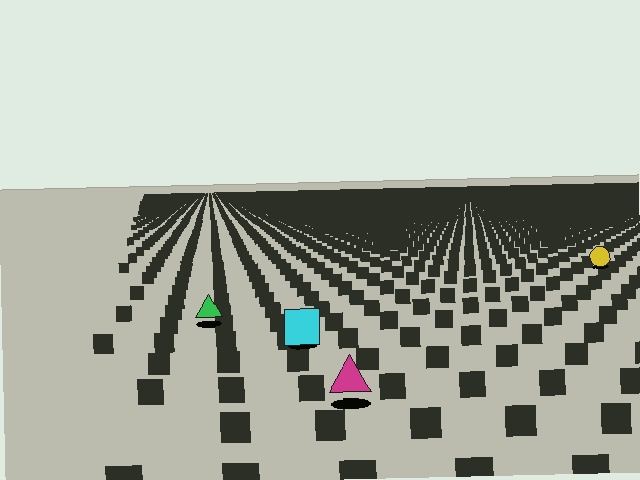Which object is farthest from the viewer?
The yellow circle is farthest from the viewer. It appears smaller and the ground texture around it is denser.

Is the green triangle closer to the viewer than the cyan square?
No. The cyan square is closer — you can tell from the texture gradient: the ground texture is coarser near it.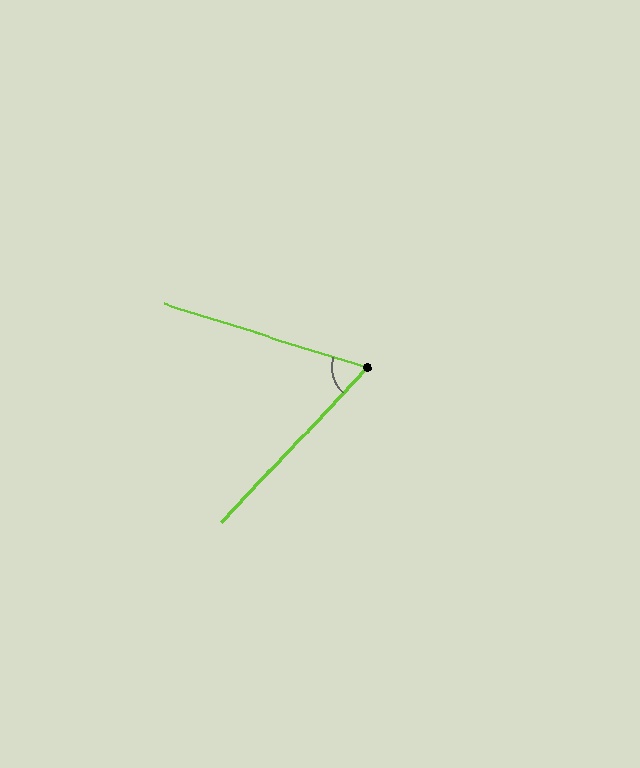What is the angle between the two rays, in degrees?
Approximately 64 degrees.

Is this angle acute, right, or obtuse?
It is acute.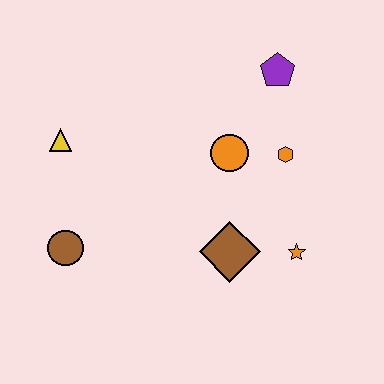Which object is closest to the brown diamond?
The orange star is closest to the brown diamond.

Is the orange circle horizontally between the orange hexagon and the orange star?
No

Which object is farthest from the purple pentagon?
The brown circle is farthest from the purple pentagon.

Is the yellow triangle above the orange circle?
Yes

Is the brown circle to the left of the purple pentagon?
Yes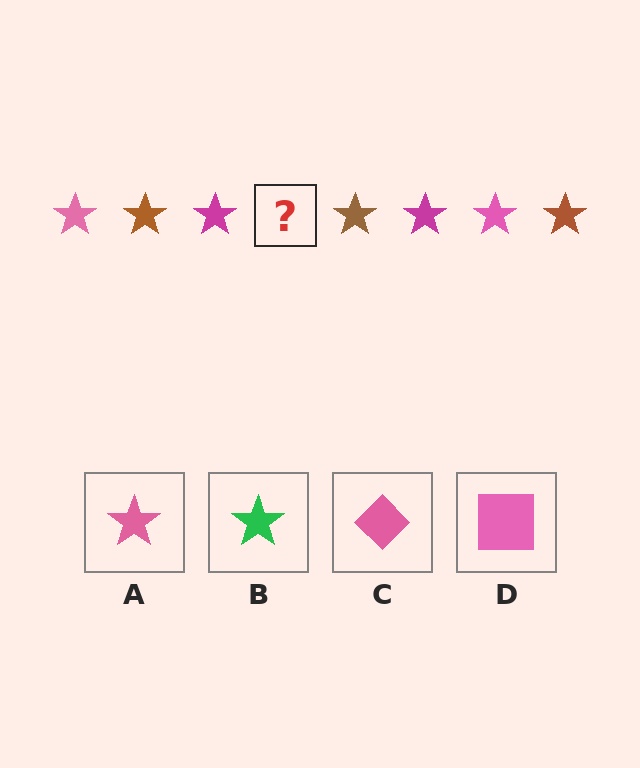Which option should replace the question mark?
Option A.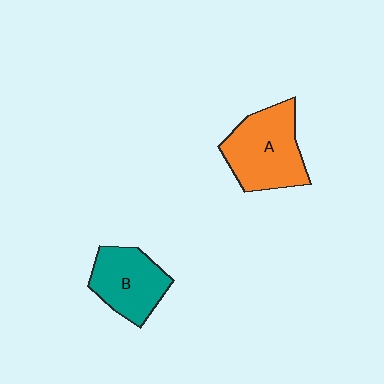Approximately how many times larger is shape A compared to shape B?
Approximately 1.3 times.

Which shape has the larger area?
Shape A (orange).